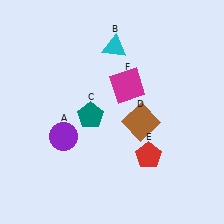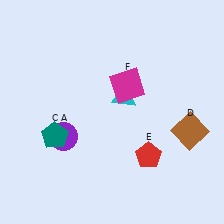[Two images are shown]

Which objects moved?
The objects that moved are: the cyan triangle (B), the teal pentagon (C), the brown square (D).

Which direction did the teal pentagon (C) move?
The teal pentagon (C) moved left.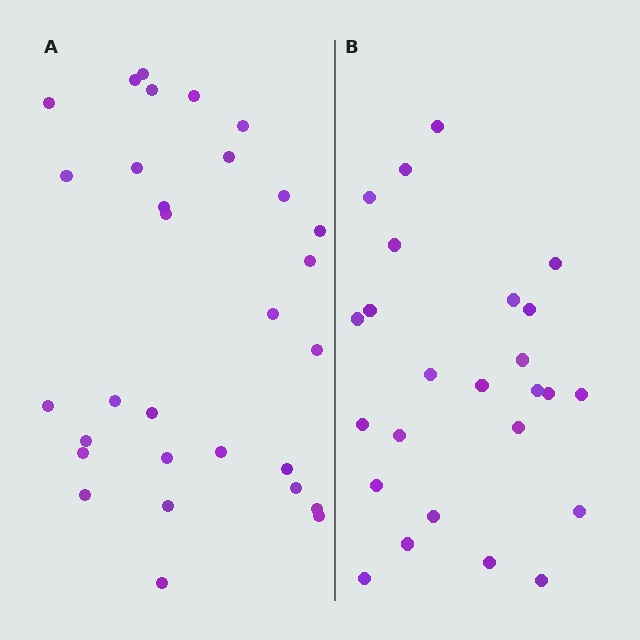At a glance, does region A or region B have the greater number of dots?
Region A (the left region) has more dots.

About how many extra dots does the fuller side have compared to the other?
Region A has about 5 more dots than region B.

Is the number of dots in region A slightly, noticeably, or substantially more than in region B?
Region A has only slightly more — the two regions are fairly close. The ratio is roughly 1.2 to 1.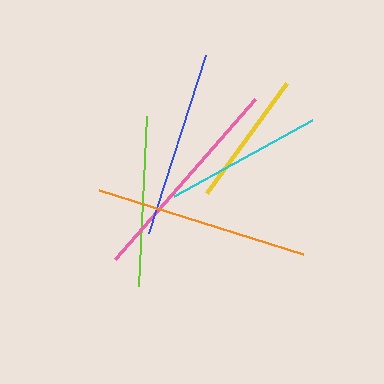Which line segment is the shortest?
The yellow line is the shortest at approximately 137 pixels.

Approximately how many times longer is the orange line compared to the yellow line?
The orange line is approximately 1.6 times the length of the yellow line.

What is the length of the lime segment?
The lime segment is approximately 170 pixels long.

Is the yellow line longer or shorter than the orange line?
The orange line is longer than the yellow line.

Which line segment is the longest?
The orange line is the longest at approximately 214 pixels.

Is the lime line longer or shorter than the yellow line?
The lime line is longer than the yellow line.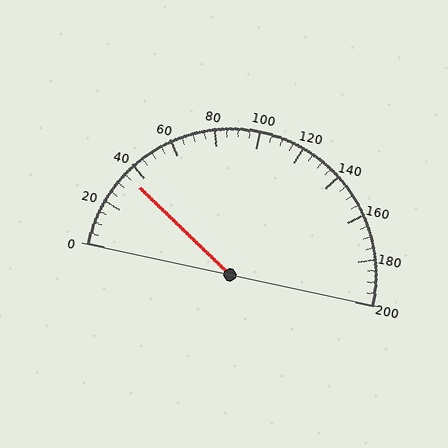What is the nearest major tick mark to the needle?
The nearest major tick mark is 40.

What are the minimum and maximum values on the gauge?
The gauge ranges from 0 to 200.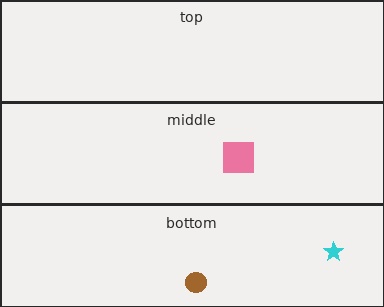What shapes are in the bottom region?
The cyan star, the brown circle.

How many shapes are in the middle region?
1.